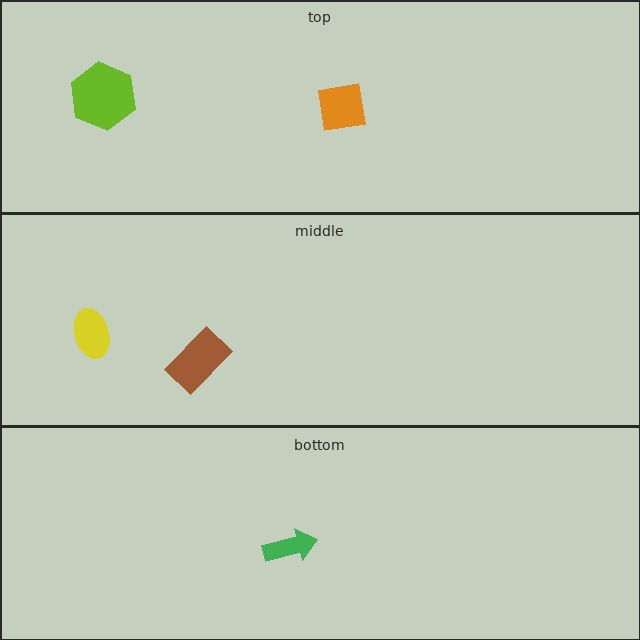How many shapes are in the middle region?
2.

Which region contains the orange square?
The top region.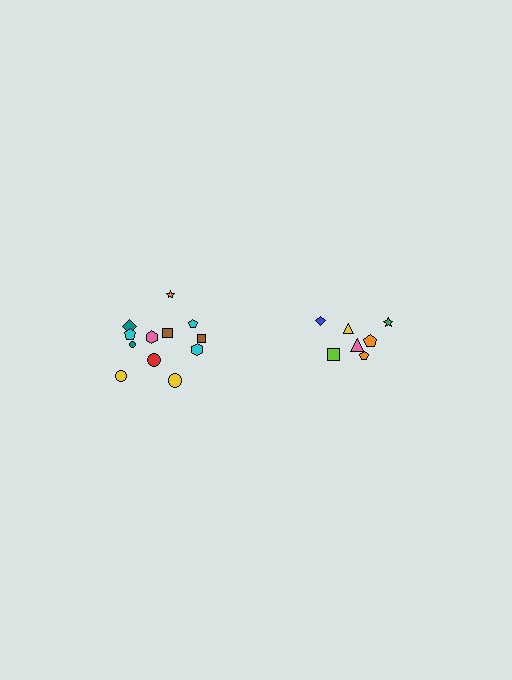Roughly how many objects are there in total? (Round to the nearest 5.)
Roughly 20 objects in total.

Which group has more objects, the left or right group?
The left group.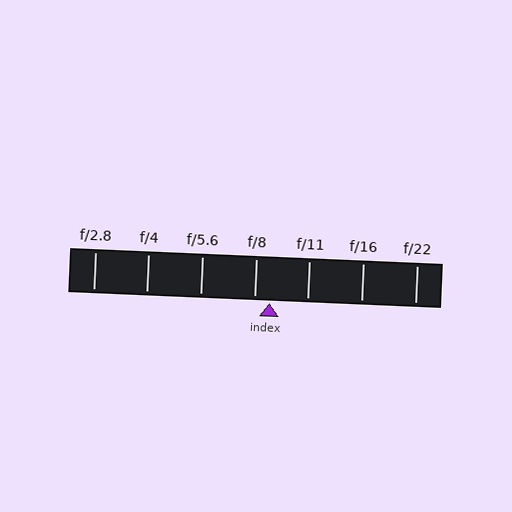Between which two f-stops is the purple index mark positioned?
The index mark is between f/8 and f/11.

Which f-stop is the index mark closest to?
The index mark is closest to f/8.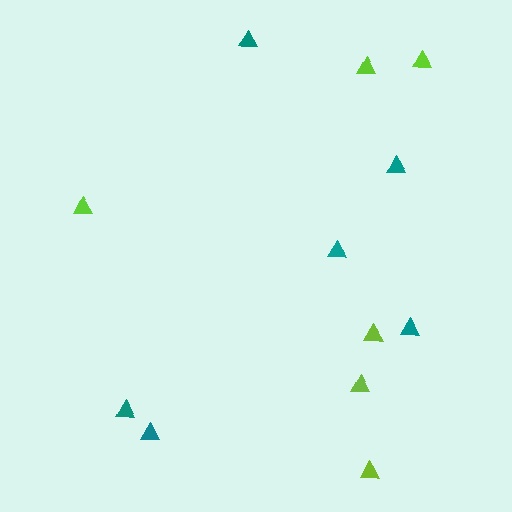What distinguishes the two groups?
There are 2 groups: one group of lime triangles (6) and one group of teal triangles (6).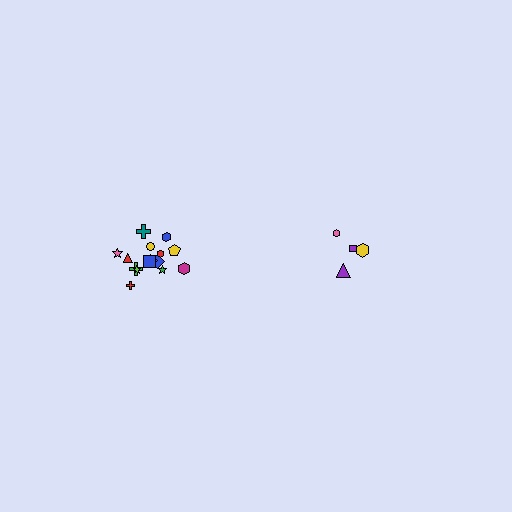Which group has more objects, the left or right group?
The left group.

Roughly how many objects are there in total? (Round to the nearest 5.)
Roughly 20 objects in total.